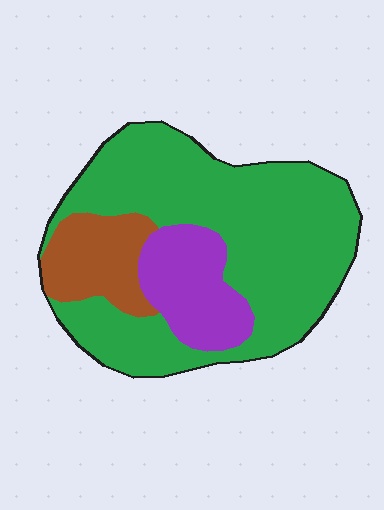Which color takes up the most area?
Green, at roughly 70%.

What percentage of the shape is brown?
Brown covers 15% of the shape.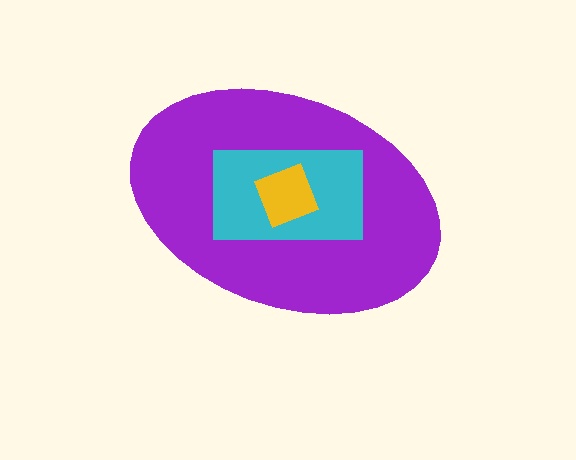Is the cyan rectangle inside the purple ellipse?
Yes.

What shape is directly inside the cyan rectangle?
The yellow square.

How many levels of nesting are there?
3.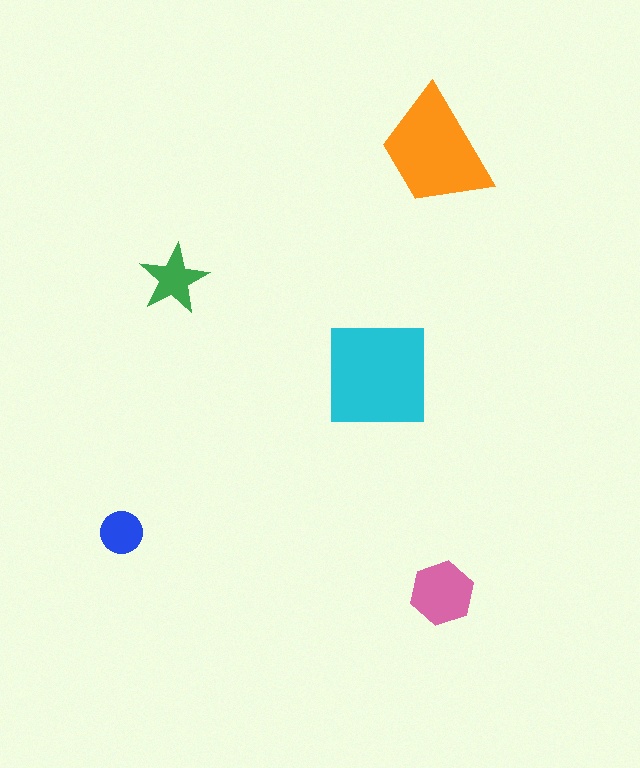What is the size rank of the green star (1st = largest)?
4th.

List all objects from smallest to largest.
The blue circle, the green star, the pink hexagon, the orange trapezoid, the cyan square.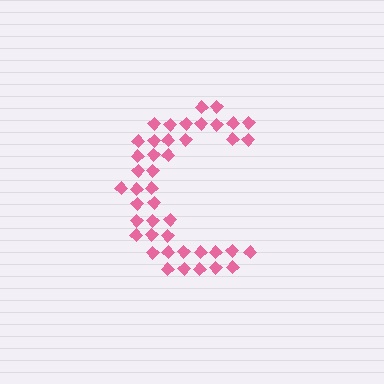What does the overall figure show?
The overall figure shows the letter C.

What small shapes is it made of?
It is made of small diamonds.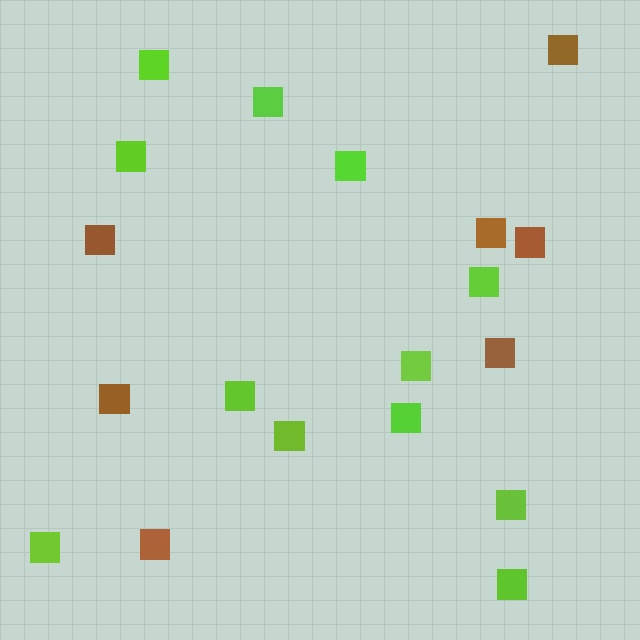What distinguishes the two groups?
There are 2 groups: one group of lime squares (12) and one group of brown squares (7).